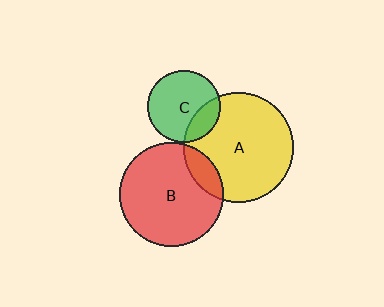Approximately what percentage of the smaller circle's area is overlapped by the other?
Approximately 15%.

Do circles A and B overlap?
Yes.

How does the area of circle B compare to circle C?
Approximately 2.0 times.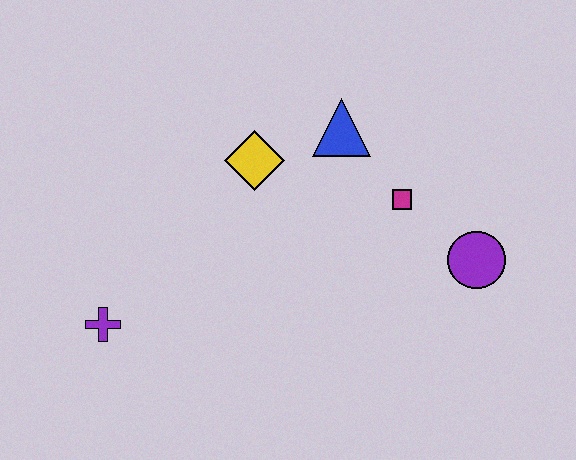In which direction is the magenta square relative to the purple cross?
The magenta square is to the right of the purple cross.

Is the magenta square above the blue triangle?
No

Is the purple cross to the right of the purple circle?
No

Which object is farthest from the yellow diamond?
The purple circle is farthest from the yellow diamond.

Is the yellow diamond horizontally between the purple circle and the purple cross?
Yes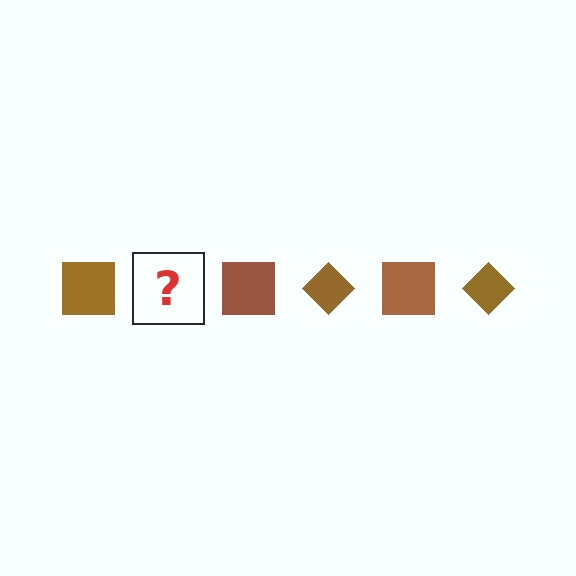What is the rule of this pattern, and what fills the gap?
The rule is that the pattern cycles through square, diamond shapes in brown. The gap should be filled with a brown diamond.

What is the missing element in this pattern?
The missing element is a brown diamond.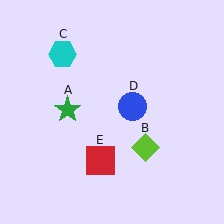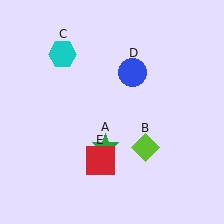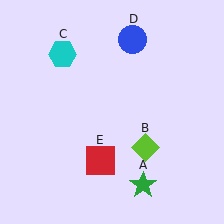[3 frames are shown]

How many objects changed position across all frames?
2 objects changed position: green star (object A), blue circle (object D).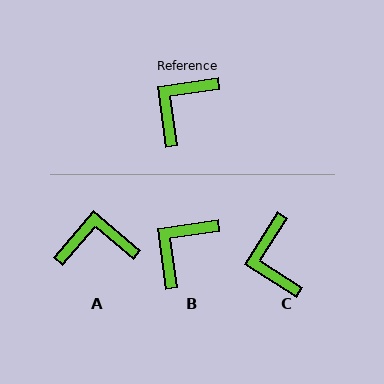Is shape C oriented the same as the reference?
No, it is off by about 50 degrees.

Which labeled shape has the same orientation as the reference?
B.